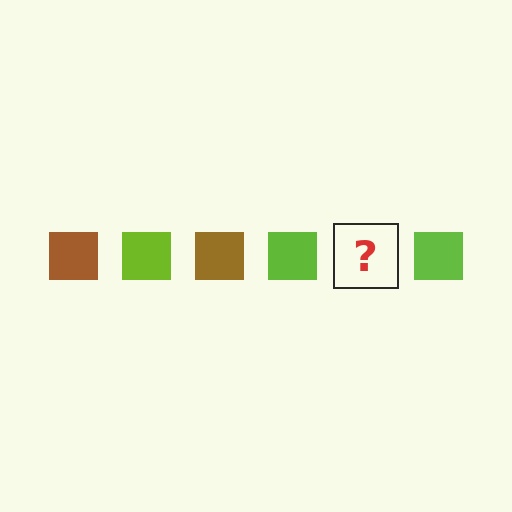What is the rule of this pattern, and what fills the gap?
The rule is that the pattern cycles through brown, lime squares. The gap should be filled with a brown square.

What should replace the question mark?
The question mark should be replaced with a brown square.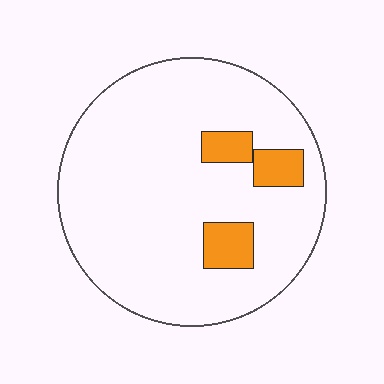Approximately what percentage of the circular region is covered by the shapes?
Approximately 10%.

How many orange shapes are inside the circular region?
3.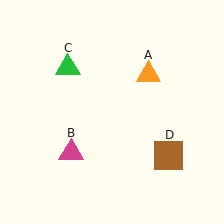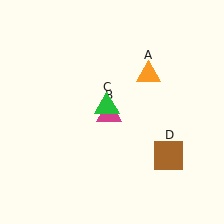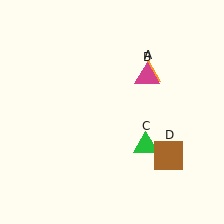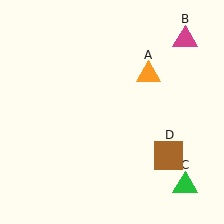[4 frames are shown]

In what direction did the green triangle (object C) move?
The green triangle (object C) moved down and to the right.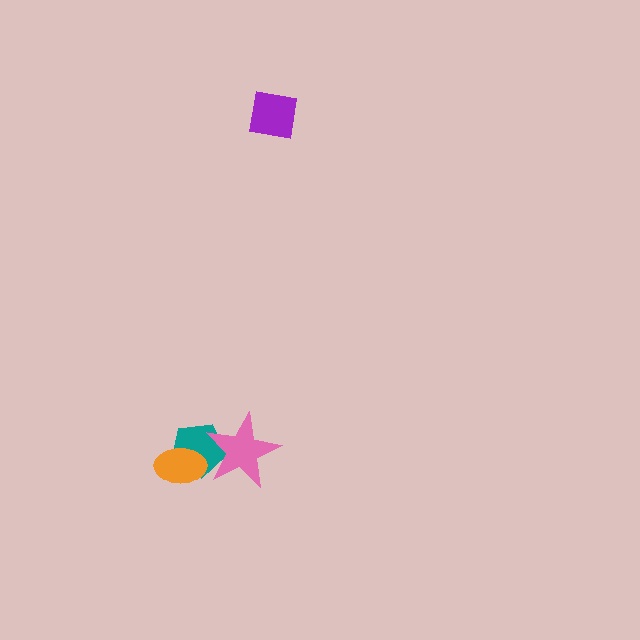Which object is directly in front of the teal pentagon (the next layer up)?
The orange ellipse is directly in front of the teal pentagon.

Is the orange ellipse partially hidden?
No, no other shape covers it.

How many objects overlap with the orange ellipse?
1 object overlaps with the orange ellipse.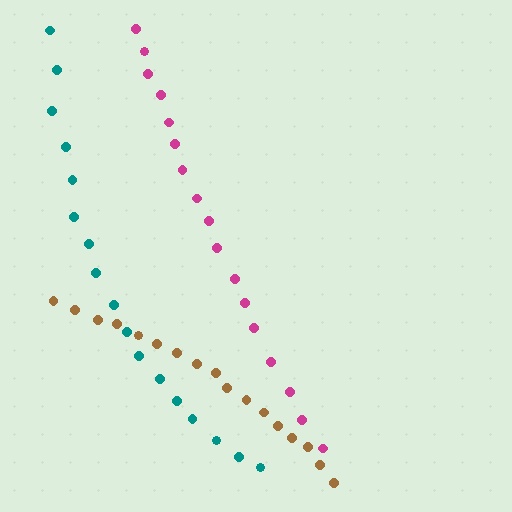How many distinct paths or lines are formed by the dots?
There are 3 distinct paths.